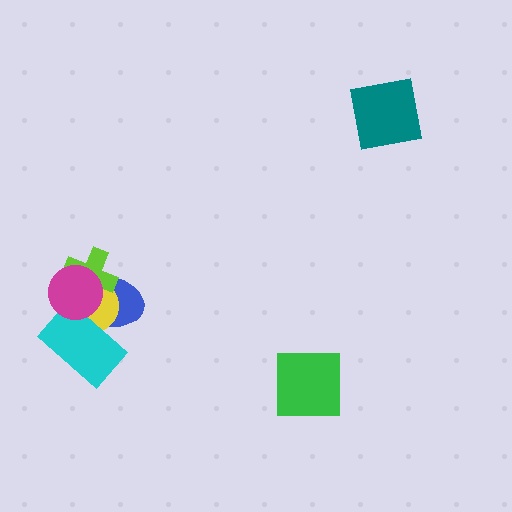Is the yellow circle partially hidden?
Yes, it is partially covered by another shape.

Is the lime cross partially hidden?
Yes, it is partially covered by another shape.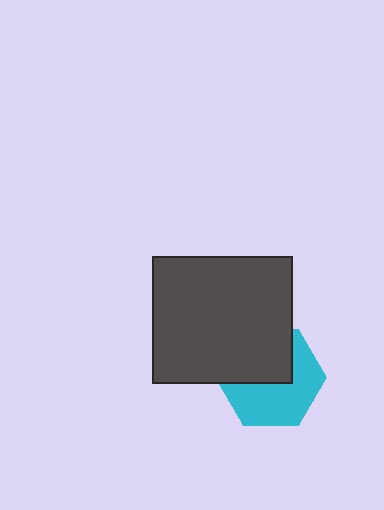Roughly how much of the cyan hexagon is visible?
About half of it is visible (roughly 56%).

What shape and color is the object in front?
The object in front is a dark gray rectangle.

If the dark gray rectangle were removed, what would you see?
You would see the complete cyan hexagon.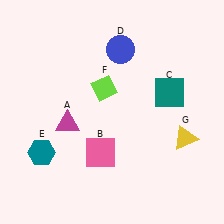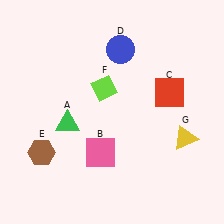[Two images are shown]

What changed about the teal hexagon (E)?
In Image 1, E is teal. In Image 2, it changed to brown.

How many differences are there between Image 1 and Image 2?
There are 3 differences between the two images.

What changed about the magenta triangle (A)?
In Image 1, A is magenta. In Image 2, it changed to green.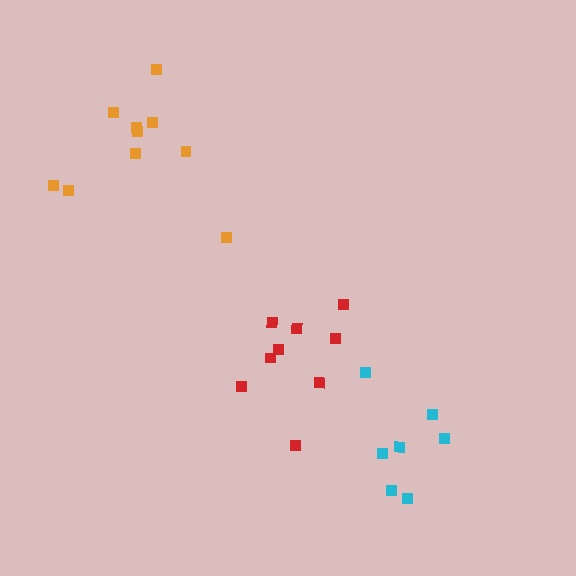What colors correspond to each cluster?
The clusters are colored: orange, red, cyan.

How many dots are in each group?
Group 1: 10 dots, Group 2: 9 dots, Group 3: 7 dots (26 total).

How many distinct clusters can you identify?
There are 3 distinct clusters.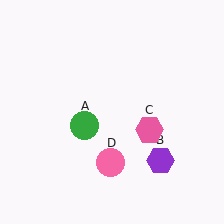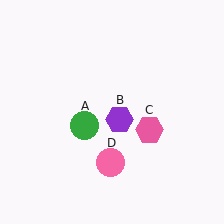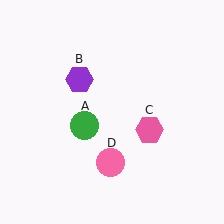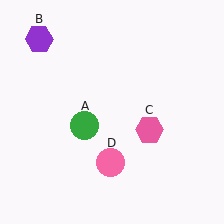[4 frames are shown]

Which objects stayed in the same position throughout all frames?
Green circle (object A) and pink hexagon (object C) and pink circle (object D) remained stationary.